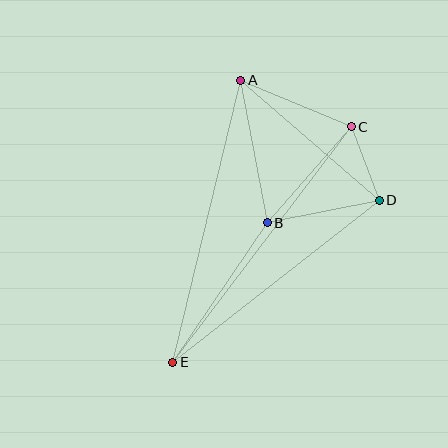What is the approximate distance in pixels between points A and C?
The distance between A and C is approximately 119 pixels.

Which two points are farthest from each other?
Points C and E are farthest from each other.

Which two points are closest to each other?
Points C and D are closest to each other.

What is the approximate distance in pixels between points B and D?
The distance between B and D is approximately 114 pixels.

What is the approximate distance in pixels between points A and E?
The distance between A and E is approximately 290 pixels.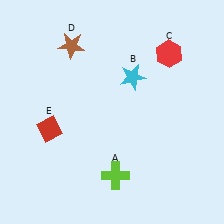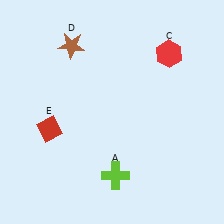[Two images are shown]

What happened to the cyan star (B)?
The cyan star (B) was removed in Image 2. It was in the top-right area of Image 1.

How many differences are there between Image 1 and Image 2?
There is 1 difference between the two images.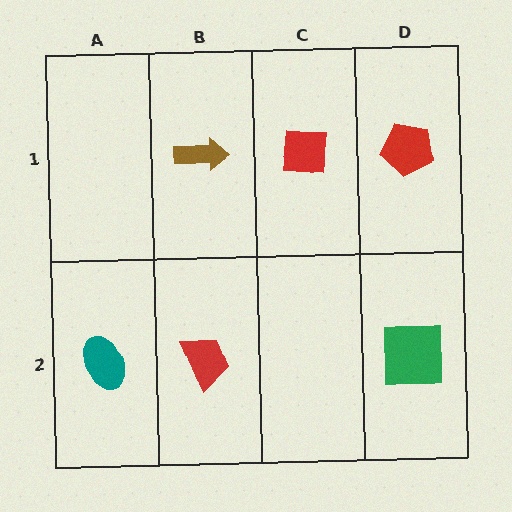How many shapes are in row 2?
3 shapes.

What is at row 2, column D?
A green square.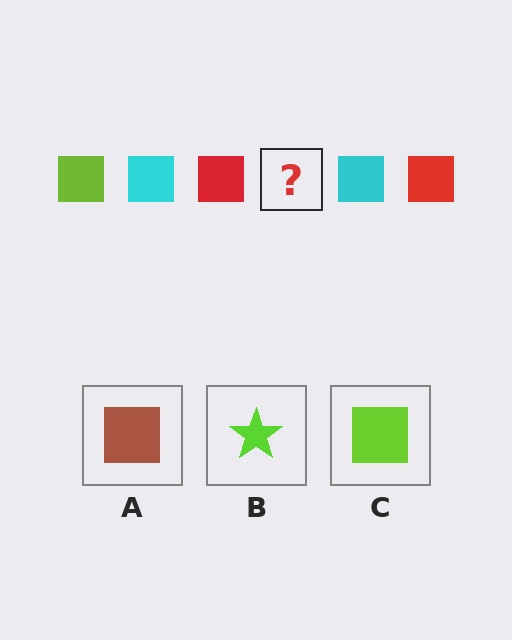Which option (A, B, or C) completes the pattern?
C.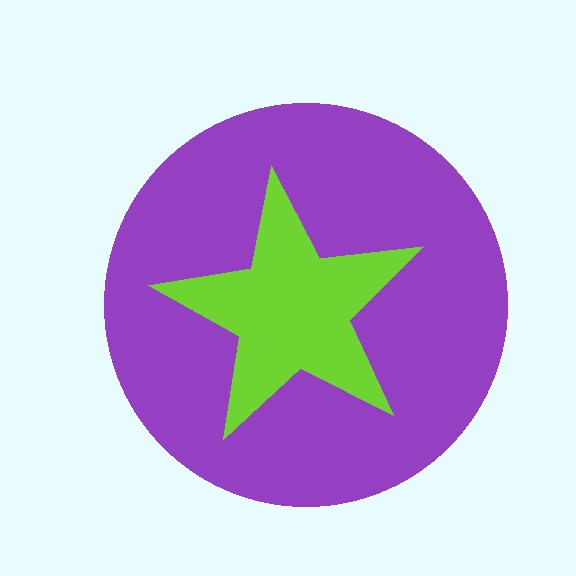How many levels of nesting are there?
2.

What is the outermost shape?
The purple circle.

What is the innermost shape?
The lime star.